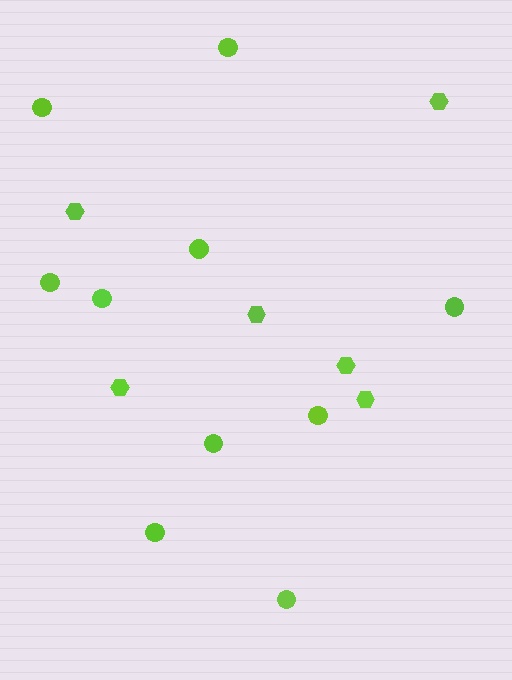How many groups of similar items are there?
There are 2 groups: one group of hexagons (6) and one group of circles (10).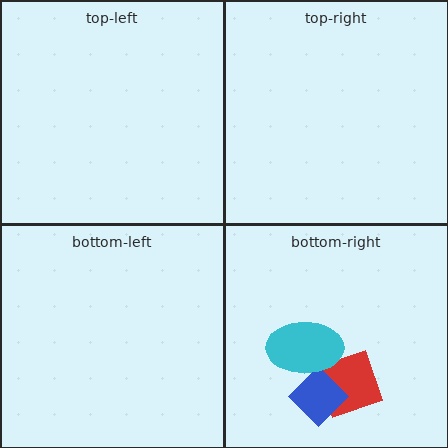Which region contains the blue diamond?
The bottom-right region.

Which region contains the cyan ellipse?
The bottom-right region.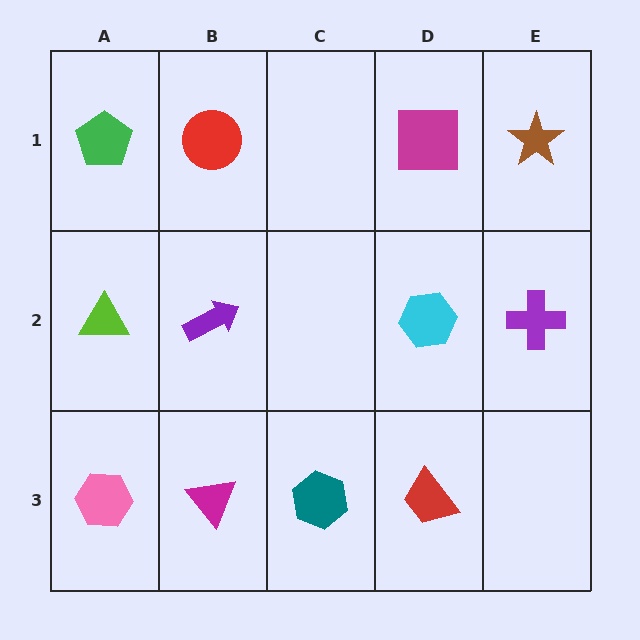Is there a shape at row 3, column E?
No, that cell is empty.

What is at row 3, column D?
A red trapezoid.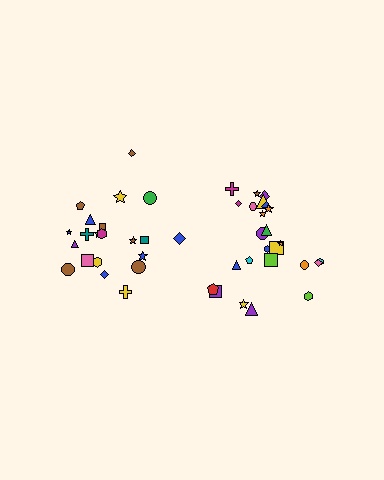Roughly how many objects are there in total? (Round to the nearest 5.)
Roughly 45 objects in total.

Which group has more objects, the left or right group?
The right group.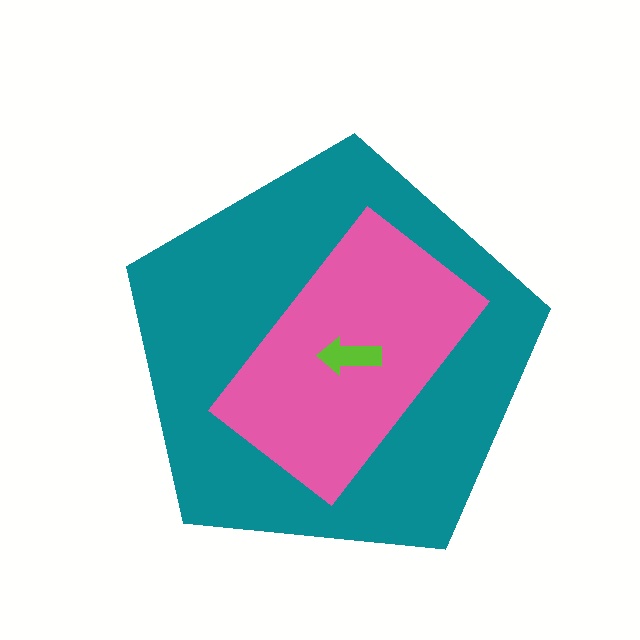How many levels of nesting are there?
3.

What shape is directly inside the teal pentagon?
The pink rectangle.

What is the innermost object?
The lime arrow.